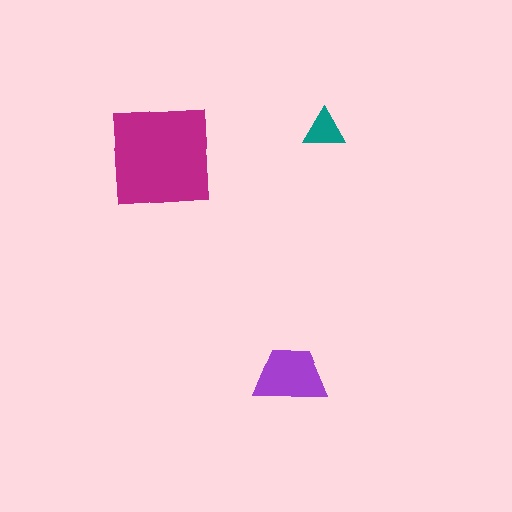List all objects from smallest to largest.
The teal triangle, the purple trapezoid, the magenta square.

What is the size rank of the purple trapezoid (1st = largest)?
2nd.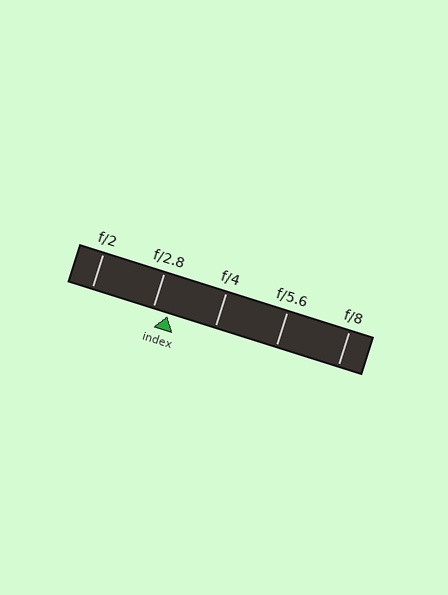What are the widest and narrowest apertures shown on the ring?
The widest aperture shown is f/2 and the narrowest is f/8.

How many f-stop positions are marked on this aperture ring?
There are 5 f-stop positions marked.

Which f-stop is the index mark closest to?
The index mark is closest to f/2.8.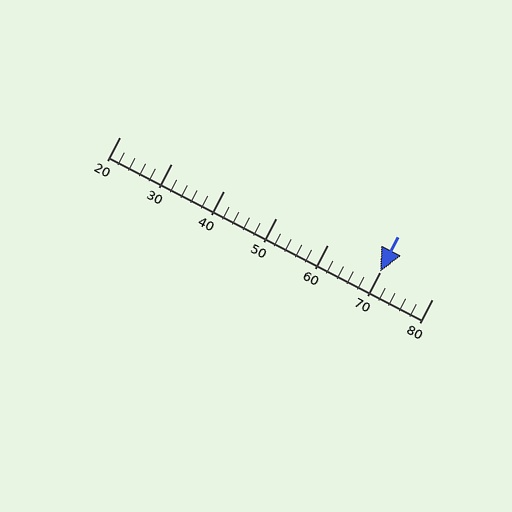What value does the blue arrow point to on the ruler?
The blue arrow points to approximately 70.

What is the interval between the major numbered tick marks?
The major tick marks are spaced 10 units apart.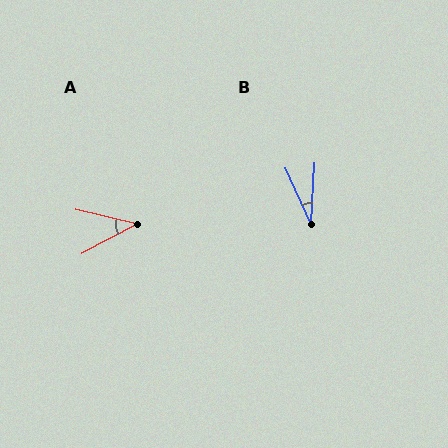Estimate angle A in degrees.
Approximately 42 degrees.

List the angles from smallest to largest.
B (28°), A (42°).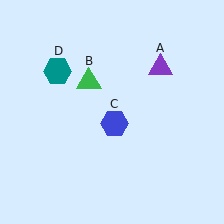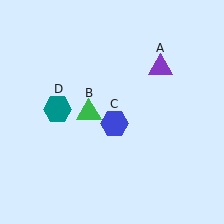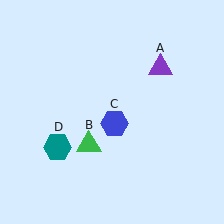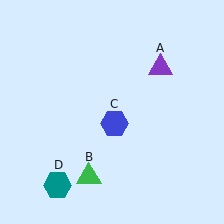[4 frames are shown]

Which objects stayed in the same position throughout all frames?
Purple triangle (object A) and blue hexagon (object C) remained stationary.